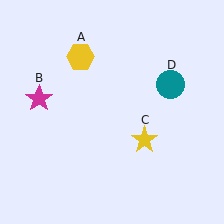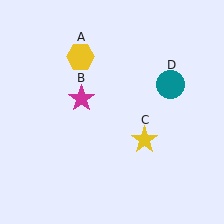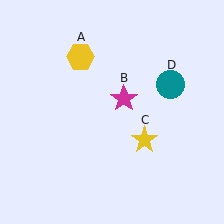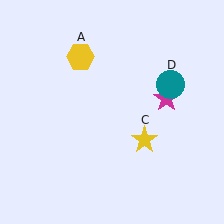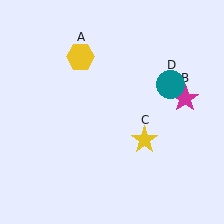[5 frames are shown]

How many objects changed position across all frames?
1 object changed position: magenta star (object B).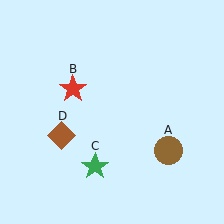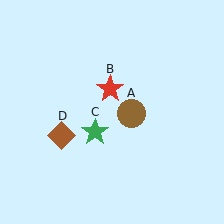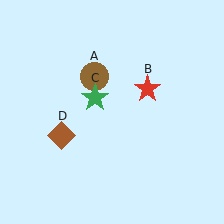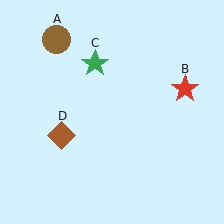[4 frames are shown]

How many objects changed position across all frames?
3 objects changed position: brown circle (object A), red star (object B), green star (object C).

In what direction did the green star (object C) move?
The green star (object C) moved up.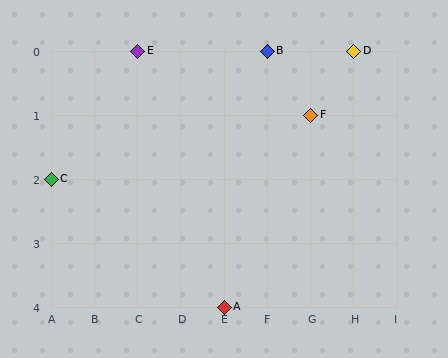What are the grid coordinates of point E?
Point E is at grid coordinates (C, 0).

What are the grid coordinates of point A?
Point A is at grid coordinates (E, 4).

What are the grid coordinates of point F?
Point F is at grid coordinates (G, 1).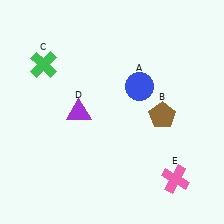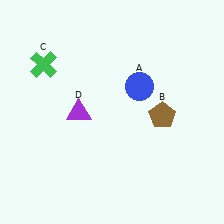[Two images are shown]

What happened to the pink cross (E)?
The pink cross (E) was removed in Image 2. It was in the bottom-right area of Image 1.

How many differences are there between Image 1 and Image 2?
There is 1 difference between the two images.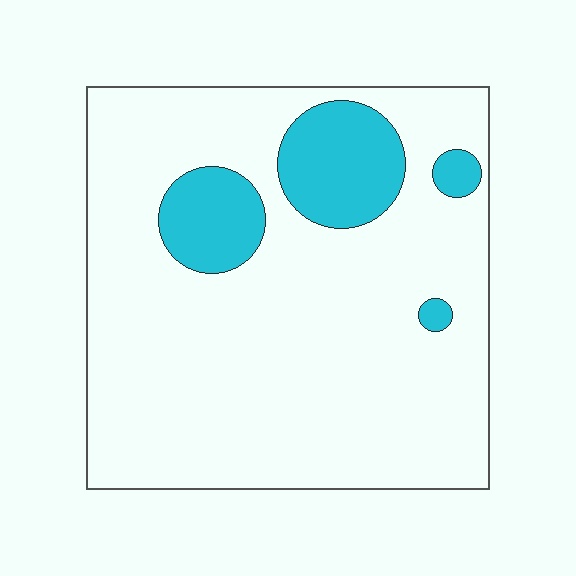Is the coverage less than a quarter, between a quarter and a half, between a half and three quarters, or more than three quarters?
Less than a quarter.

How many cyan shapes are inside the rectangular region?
4.